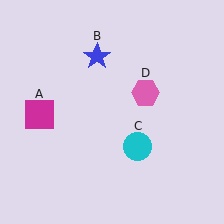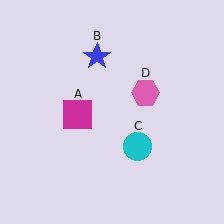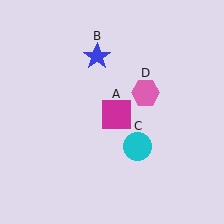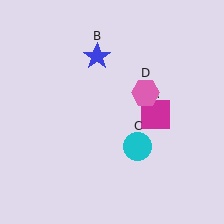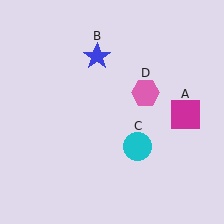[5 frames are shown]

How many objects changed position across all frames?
1 object changed position: magenta square (object A).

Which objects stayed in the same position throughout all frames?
Blue star (object B) and cyan circle (object C) and pink hexagon (object D) remained stationary.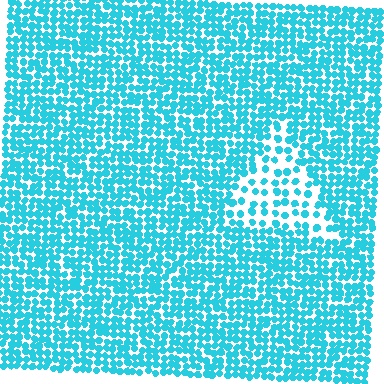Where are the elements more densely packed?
The elements are more densely packed outside the triangle boundary.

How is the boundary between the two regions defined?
The boundary is defined by a change in element density (approximately 2.2x ratio). All elements are the same color, size, and shape.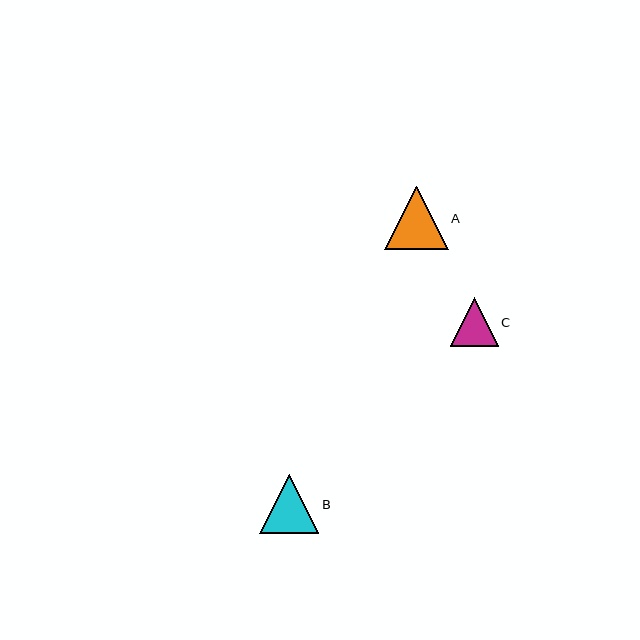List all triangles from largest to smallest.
From largest to smallest: A, B, C.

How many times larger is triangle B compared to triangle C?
Triangle B is approximately 1.2 times the size of triangle C.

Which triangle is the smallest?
Triangle C is the smallest with a size of approximately 48 pixels.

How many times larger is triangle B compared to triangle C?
Triangle B is approximately 1.2 times the size of triangle C.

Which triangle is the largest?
Triangle A is the largest with a size of approximately 63 pixels.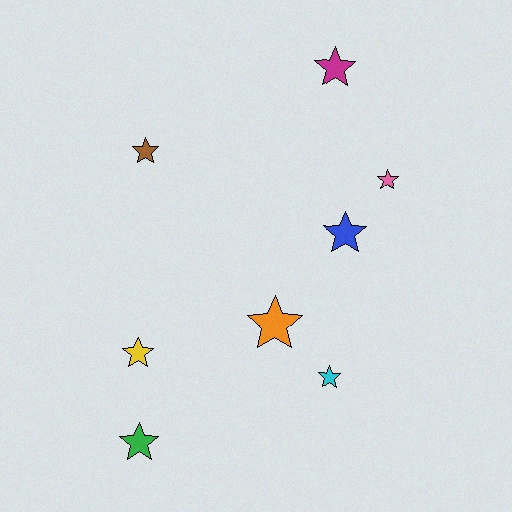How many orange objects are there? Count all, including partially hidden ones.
There is 1 orange object.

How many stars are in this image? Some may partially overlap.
There are 8 stars.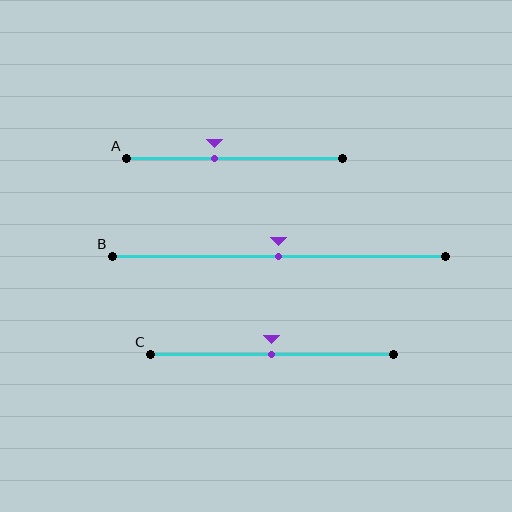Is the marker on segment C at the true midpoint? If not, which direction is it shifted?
Yes, the marker on segment C is at the true midpoint.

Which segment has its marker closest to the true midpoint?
Segment B has its marker closest to the true midpoint.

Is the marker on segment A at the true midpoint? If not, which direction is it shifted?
No, the marker on segment A is shifted to the left by about 9% of the segment length.